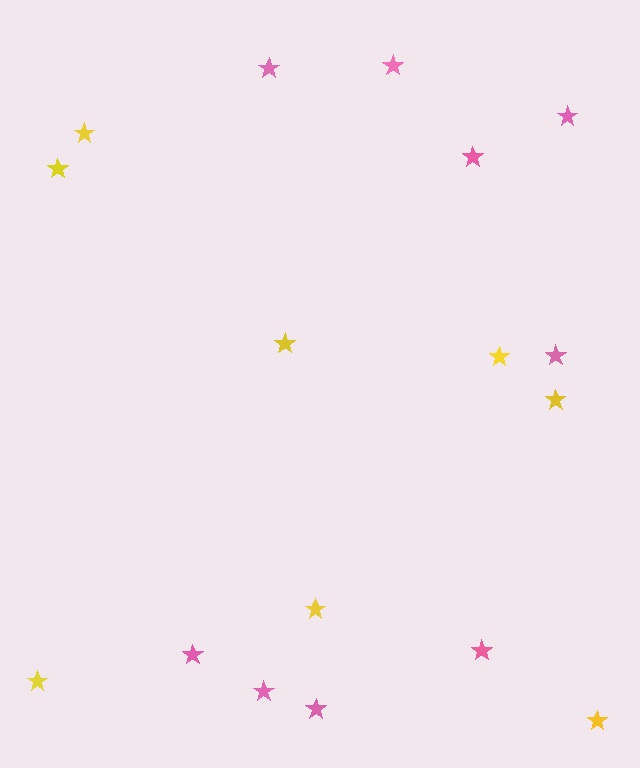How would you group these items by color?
There are 2 groups: one group of yellow stars (8) and one group of pink stars (9).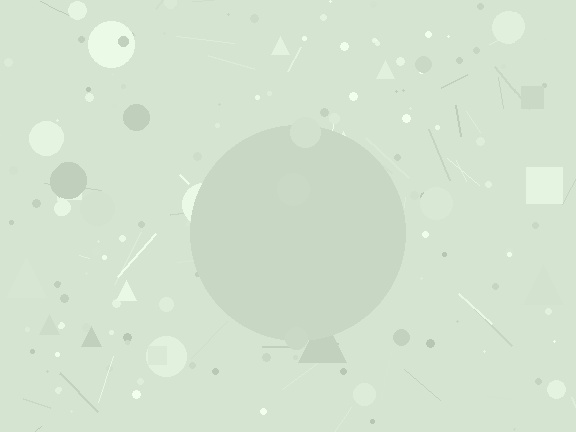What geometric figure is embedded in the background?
A circle is embedded in the background.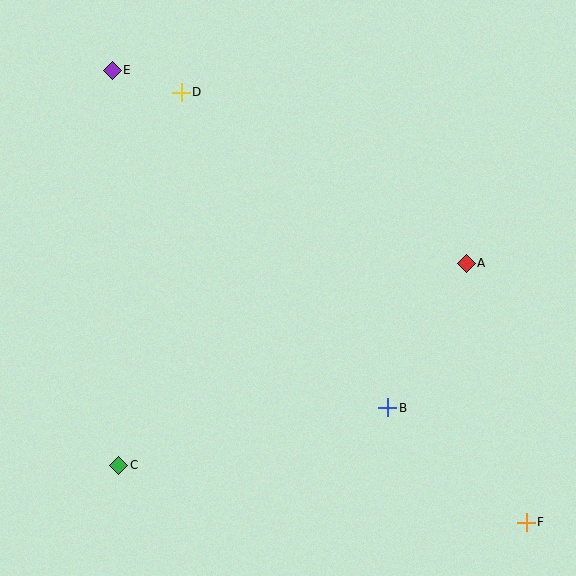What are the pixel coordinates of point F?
Point F is at (526, 522).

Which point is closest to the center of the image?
Point B at (388, 408) is closest to the center.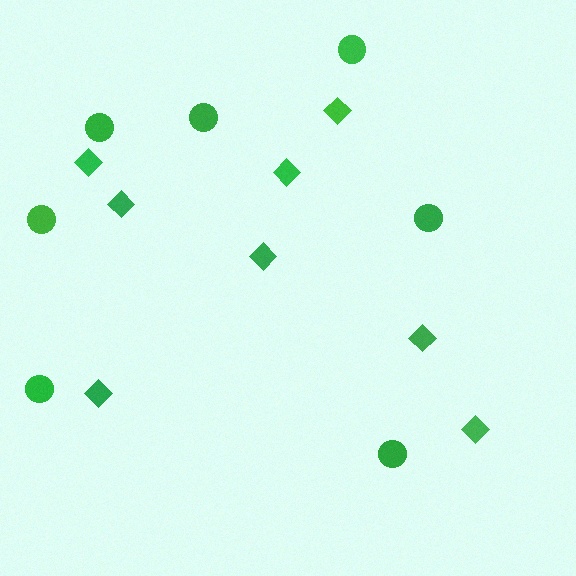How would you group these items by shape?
There are 2 groups: one group of diamonds (8) and one group of circles (7).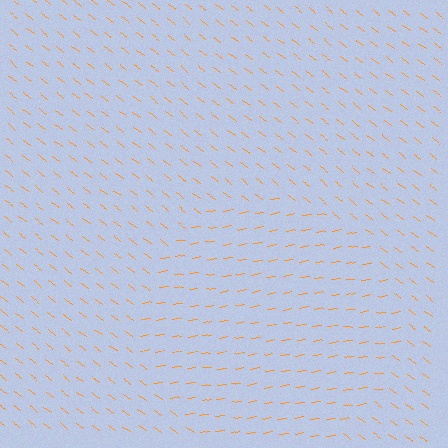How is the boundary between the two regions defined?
The boundary is defined purely by a change in line orientation (approximately 45 degrees difference). All lines are the same color and thickness.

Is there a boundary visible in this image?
Yes, there is a texture boundary formed by a change in line orientation.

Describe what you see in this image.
The image is filled with small orange line segments. A circle region in the image has lines oriented differently from the surrounding lines, creating a visible texture boundary.